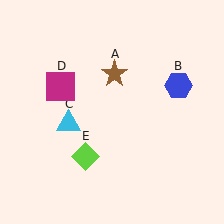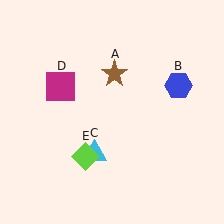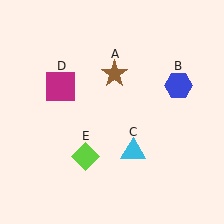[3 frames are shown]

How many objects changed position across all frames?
1 object changed position: cyan triangle (object C).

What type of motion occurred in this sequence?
The cyan triangle (object C) rotated counterclockwise around the center of the scene.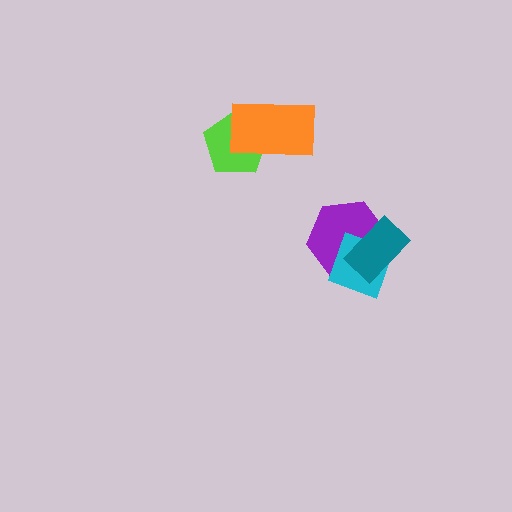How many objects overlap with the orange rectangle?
1 object overlaps with the orange rectangle.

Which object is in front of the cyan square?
The teal rectangle is in front of the cyan square.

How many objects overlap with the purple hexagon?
2 objects overlap with the purple hexagon.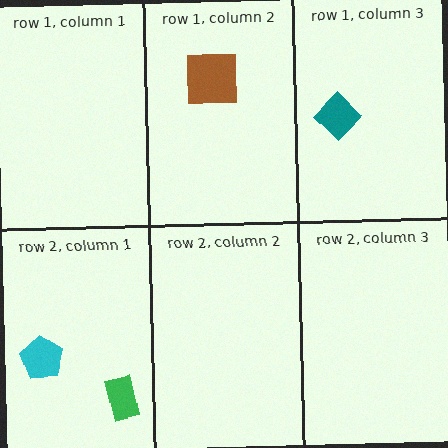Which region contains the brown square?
The row 1, column 2 region.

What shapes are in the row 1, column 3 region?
The teal diamond.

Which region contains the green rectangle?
The row 2, column 1 region.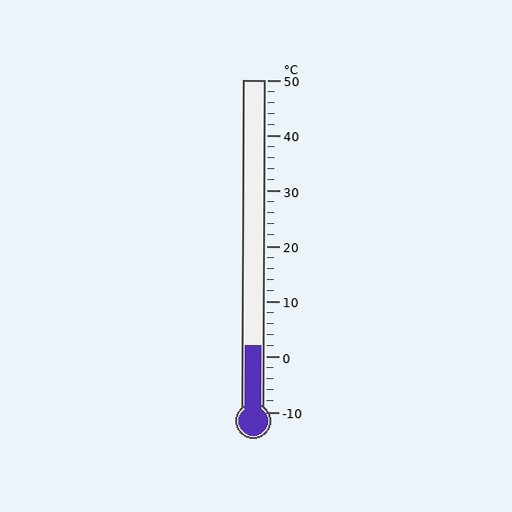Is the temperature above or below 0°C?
The temperature is above 0°C.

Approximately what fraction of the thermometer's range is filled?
The thermometer is filled to approximately 20% of its range.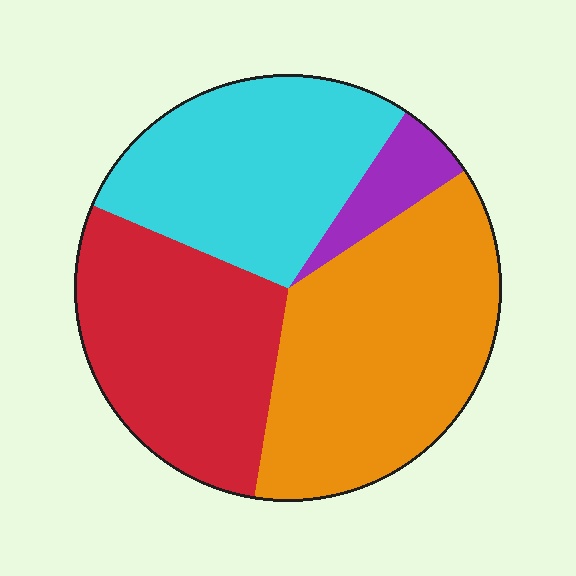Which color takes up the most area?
Orange, at roughly 35%.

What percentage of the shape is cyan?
Cyan takes up about one quarter (1/4) of the shape.